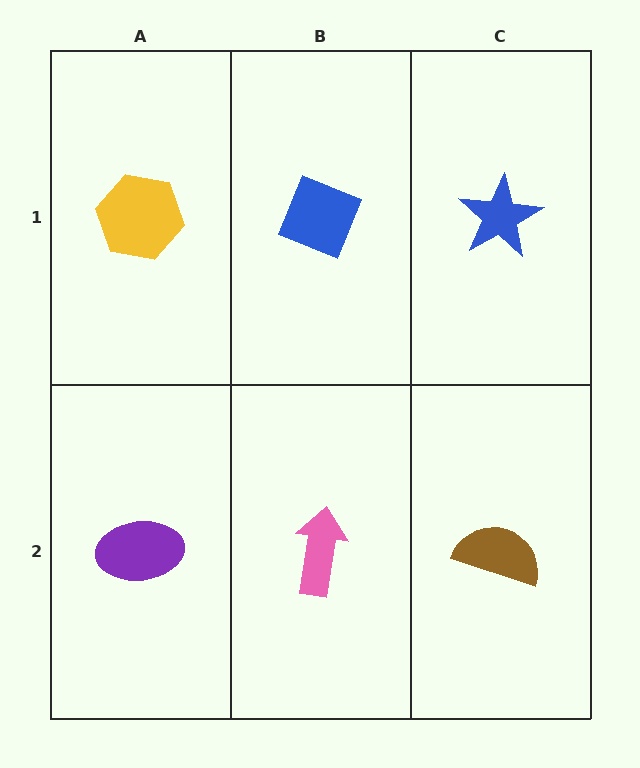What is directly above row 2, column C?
A blue star.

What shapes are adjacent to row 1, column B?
A pink arrow (row 2, column B), a yellow hexagon (row 1, column A), a blue star (row 1, column C).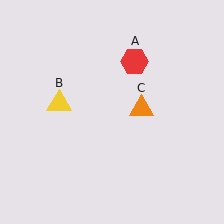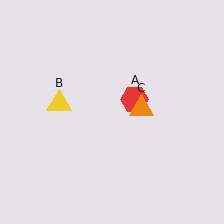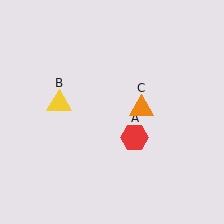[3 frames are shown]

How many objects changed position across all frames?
1 object changed position: red hexagon (object A).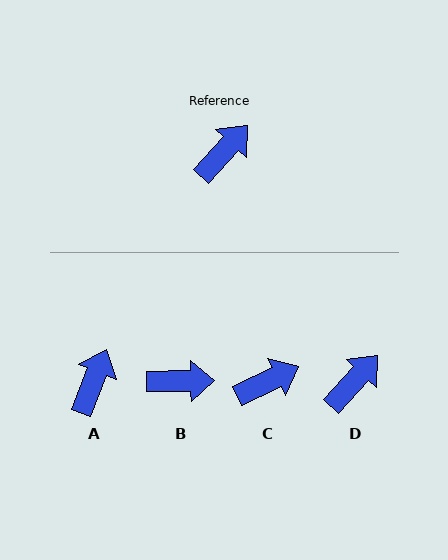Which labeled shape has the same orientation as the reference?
D.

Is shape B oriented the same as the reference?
No, it is off by about 47 degrees.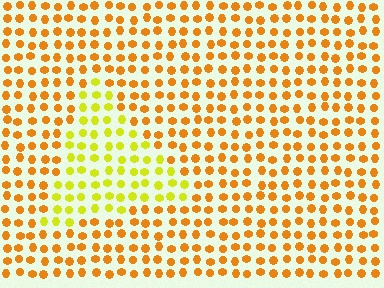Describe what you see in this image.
The image is filled with small orange elements in a uniform arrangement. A triangle-shaped region is visible where the elements are tinted to a slightly different hue, forming a subtle color boundary.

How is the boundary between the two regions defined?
The boundary is defined purely by a slight shift in hue (about 35 degrees). Spacing, size, and orientation are identical on both sides.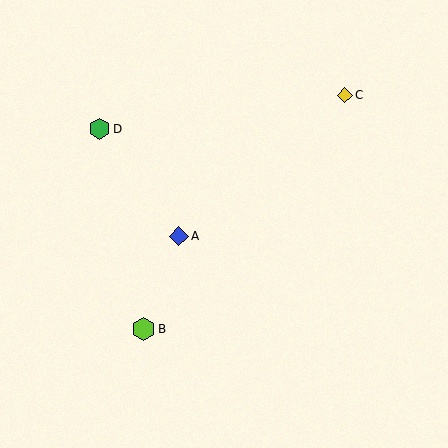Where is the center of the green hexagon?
The center of the green hexagon is at (100, 129).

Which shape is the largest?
The lime hexagon (labeled B) is the largest.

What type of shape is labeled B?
Shape B is a lime hexagon.